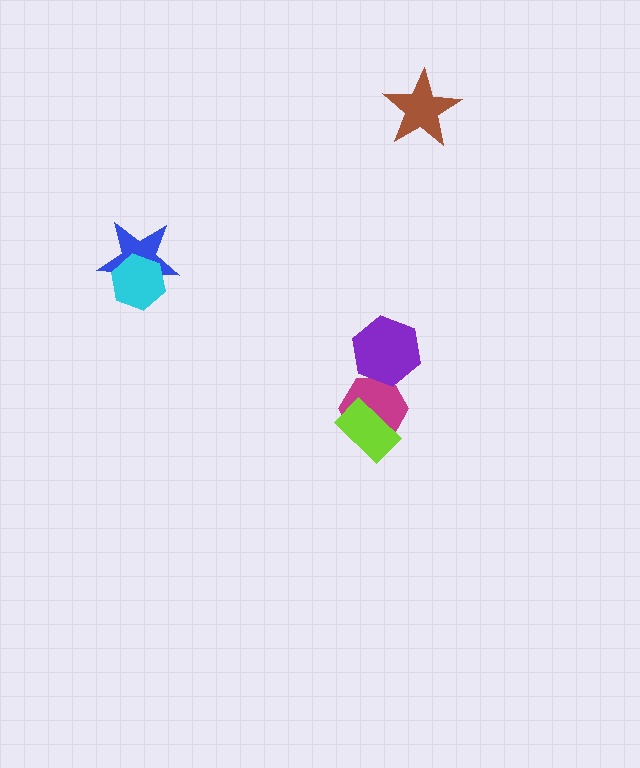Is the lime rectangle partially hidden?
No, no other shape covers it.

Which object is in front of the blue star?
The cyan hexagon is in front of the blue star.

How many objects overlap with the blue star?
1 object overlaps with the blue star.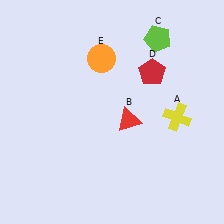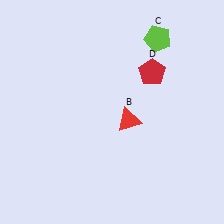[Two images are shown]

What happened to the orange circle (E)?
The orange circle (E) was removed in Image 2. It was in the top-left area of Image 1.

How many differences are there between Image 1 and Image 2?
There are 2 differences between the two images.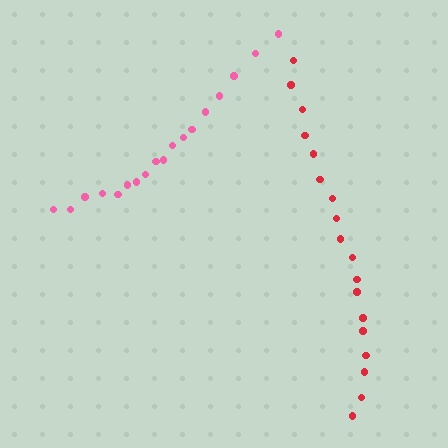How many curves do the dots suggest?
There are 2 distinct paths.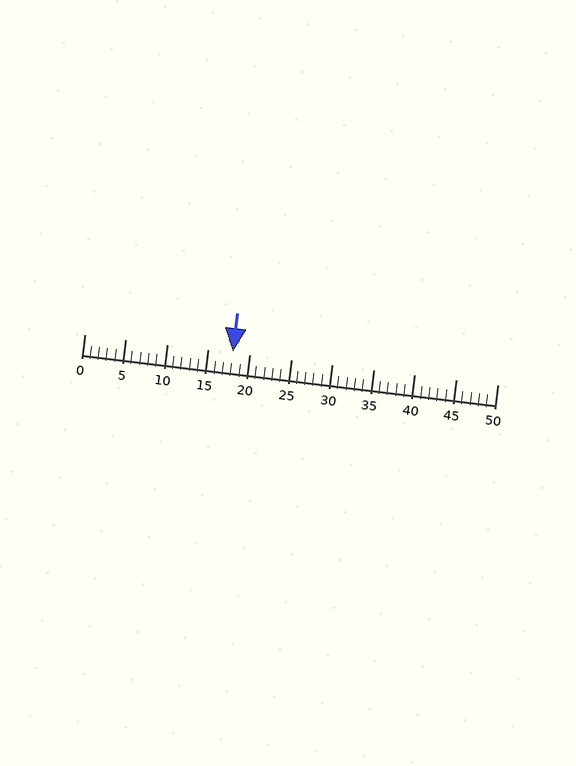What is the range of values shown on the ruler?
The ruler shows values from 0 to 50.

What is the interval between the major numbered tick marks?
The major tick marks are spaced 5 units apart.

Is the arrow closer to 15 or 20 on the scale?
The arrow is closer to 20.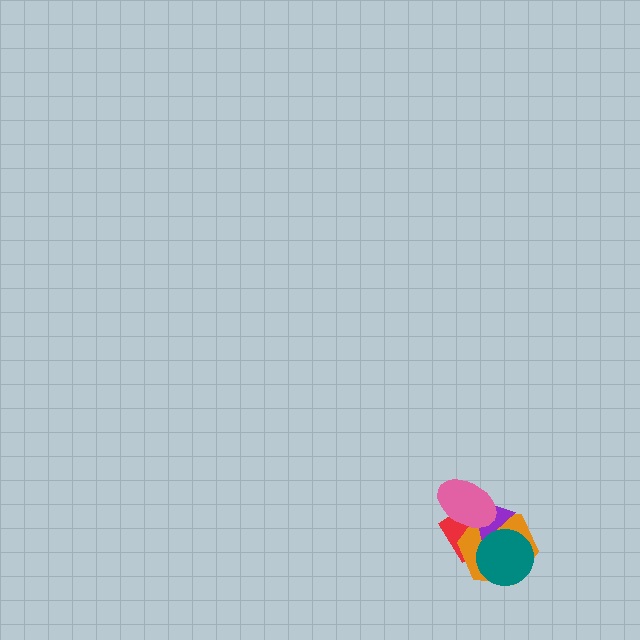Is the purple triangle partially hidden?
Yes, it is partially covered by another shape.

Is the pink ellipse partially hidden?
No, no other shape covers it.